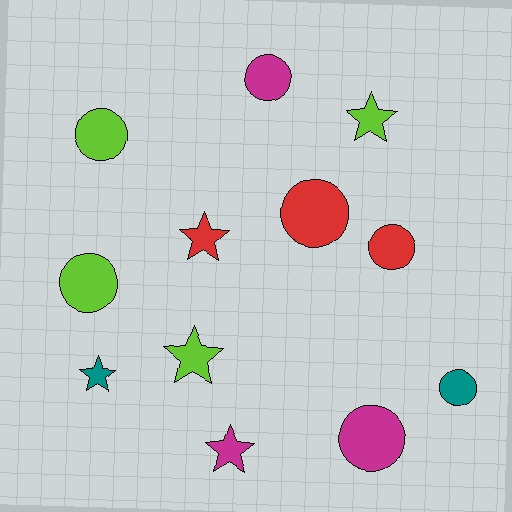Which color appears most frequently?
Lime, with 4 objects.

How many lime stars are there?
There are 2 lime stars.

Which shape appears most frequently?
Circle, with 7 objects.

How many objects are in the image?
There are 12 objects.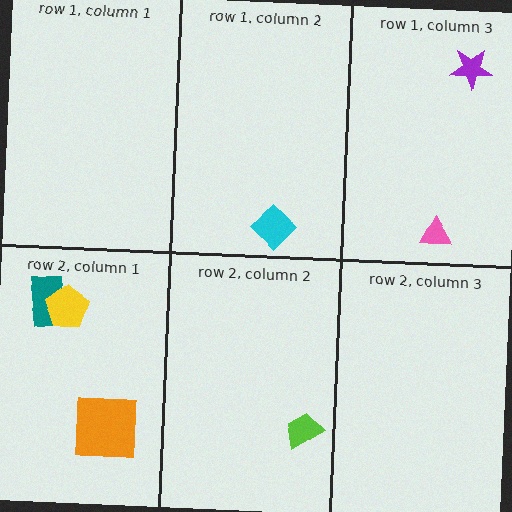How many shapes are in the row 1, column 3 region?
2.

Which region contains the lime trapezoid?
The row 2, column 2 region.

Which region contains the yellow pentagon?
The row 2, column 1 region.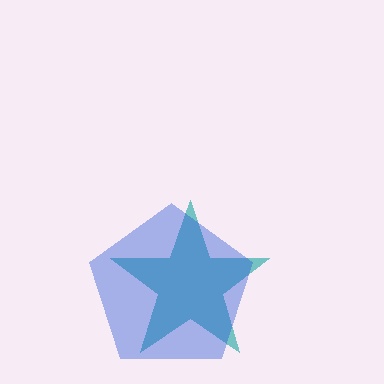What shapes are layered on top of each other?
The layered shapes are: a teal star, a blue pentagon.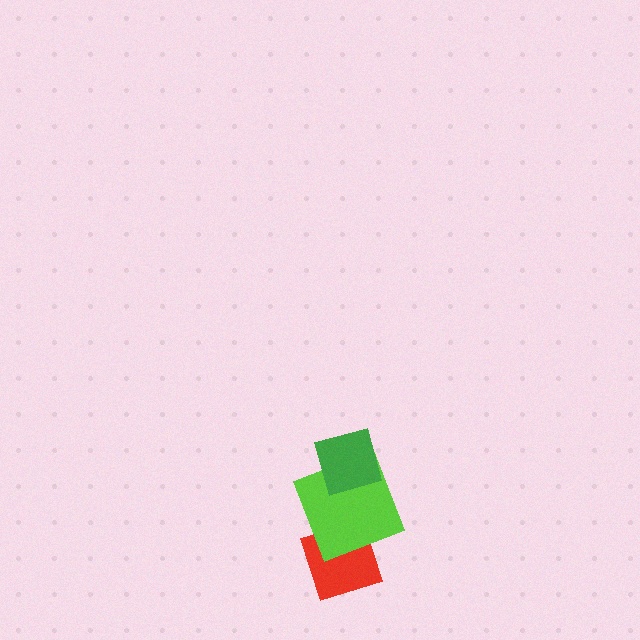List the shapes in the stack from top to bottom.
From top to bottom: the green diamond, the lime square, the red diamond.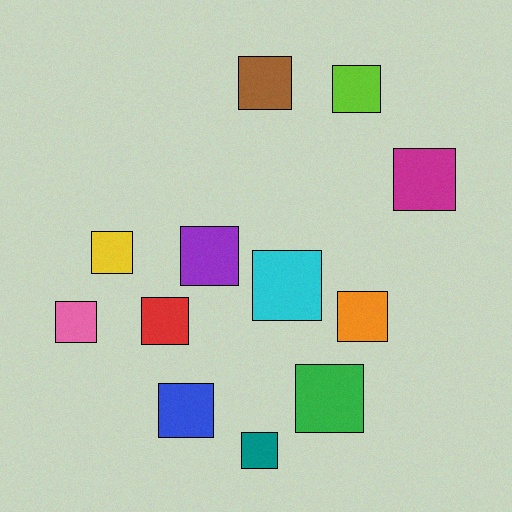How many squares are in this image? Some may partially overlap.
There are 12 squares.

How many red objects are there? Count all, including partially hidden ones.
There is 1 red object.